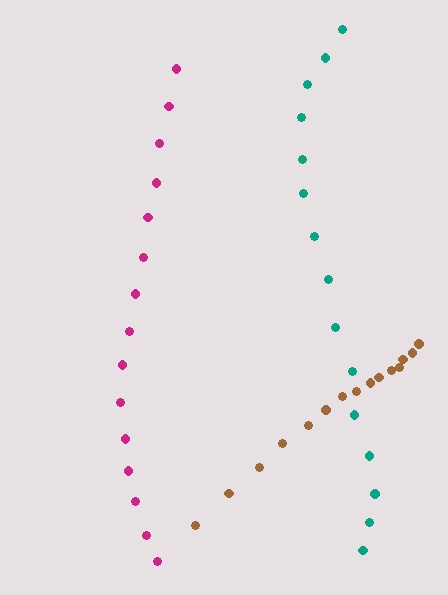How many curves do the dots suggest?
There are 3 distinct paths.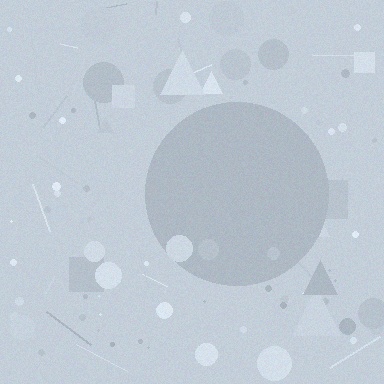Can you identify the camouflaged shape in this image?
The camouflaged shape is a circle.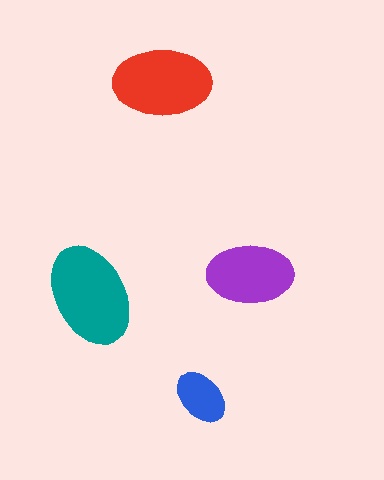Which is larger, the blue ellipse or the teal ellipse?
The teal one.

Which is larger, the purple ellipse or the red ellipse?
The red one.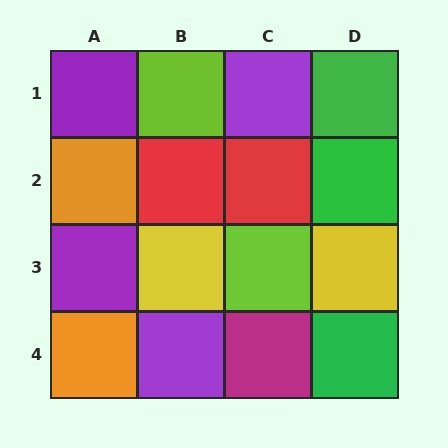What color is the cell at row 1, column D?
Green.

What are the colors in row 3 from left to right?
Purple, yellow, lime, yellow.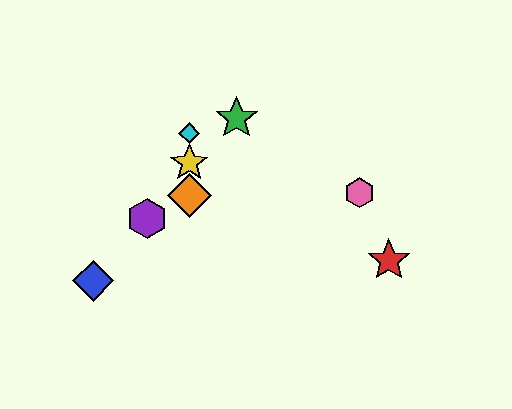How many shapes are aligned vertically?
3 shapes (the yellow star, the orange diamond, the cyan diamond) are aligned vertically.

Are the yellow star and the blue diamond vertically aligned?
No, the yellow star is at x≈189 and the blue diamond is at x≈93.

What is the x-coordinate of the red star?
The red star is at x≈389.